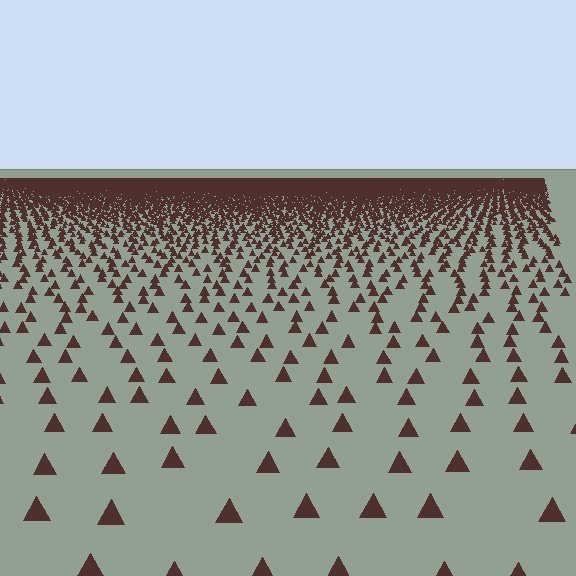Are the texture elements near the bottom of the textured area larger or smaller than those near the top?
Larger. Near the bottom, elements are closer to the viewer and appear at a bigger on-screen size.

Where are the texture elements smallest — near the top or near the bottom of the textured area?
Near the top.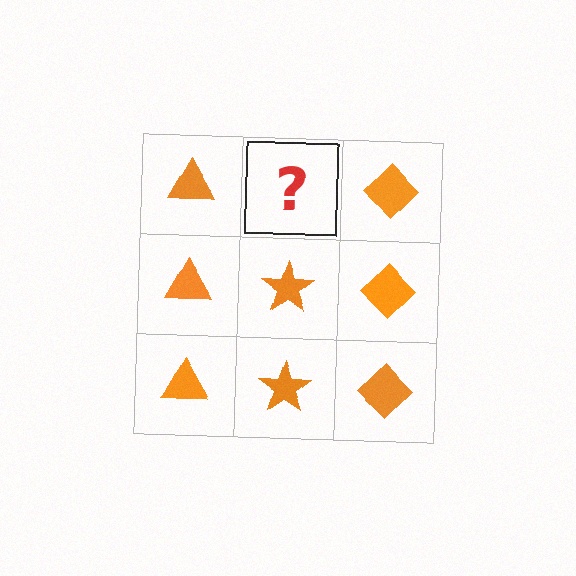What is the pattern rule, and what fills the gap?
The rule is that each column has a consistent shape. The gap should be filled with an orange star.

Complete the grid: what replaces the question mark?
The question mark should be replaced with an orange star.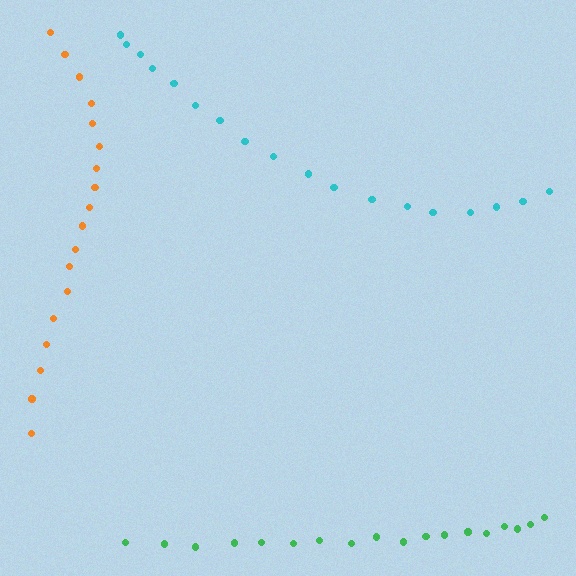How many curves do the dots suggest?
There are 3 distinct paths.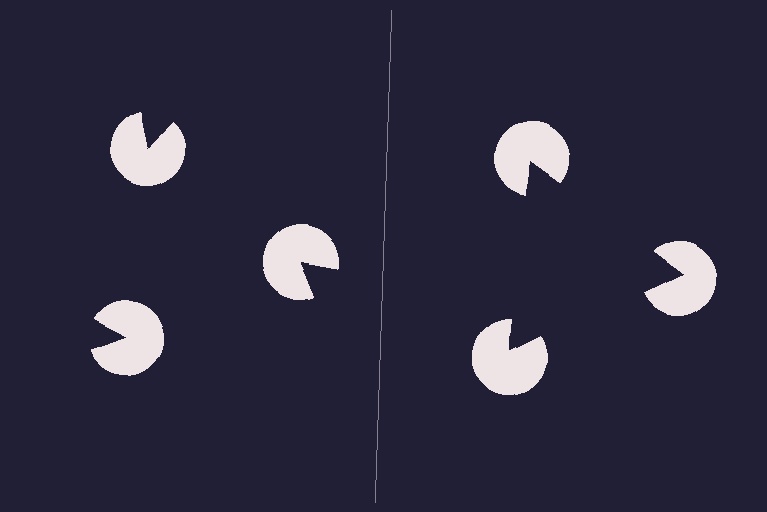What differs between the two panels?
The pac-man discs are positioned identically on both sides; only the wedge orientations differ. On the right they align to a triangle; on the left they are misaligned.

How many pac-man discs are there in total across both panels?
6 — 3 on each side.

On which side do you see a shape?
An illusory triangle appears on the right side. On the left side the wedge cuts are rotated, so no coherent shape forms.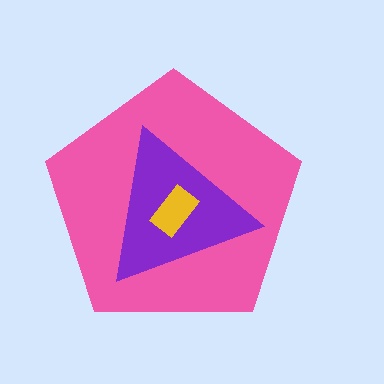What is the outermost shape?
The pink pentagon.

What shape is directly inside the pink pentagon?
The purple triangle.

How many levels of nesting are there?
3.